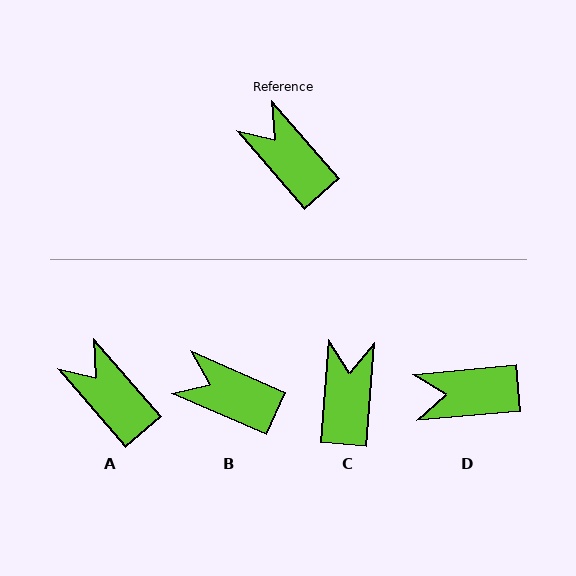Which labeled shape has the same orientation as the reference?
A.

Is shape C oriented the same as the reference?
No, it is off by about 46 degrees.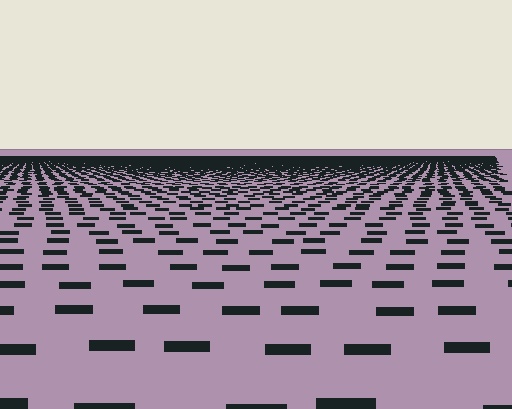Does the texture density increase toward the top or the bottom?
Density increases toward the top.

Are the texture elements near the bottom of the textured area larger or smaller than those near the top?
Larger. Near the bottom, elements are closer to the viewer and appear at a bigger on-screen size.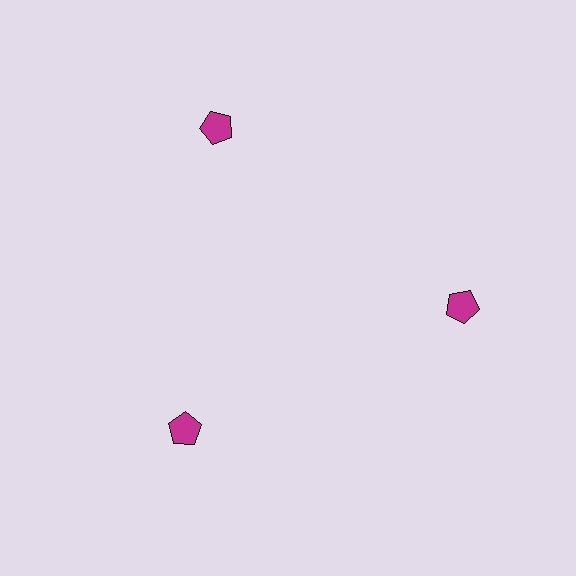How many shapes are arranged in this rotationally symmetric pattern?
There are 3 shapes, arranged in 3 groups of 1.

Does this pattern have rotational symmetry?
Yes, this pattern has 3-fold rotational symmetry. It looks the same after rotating 120 degrees around the center.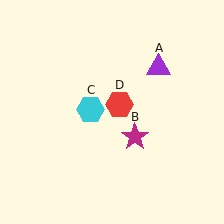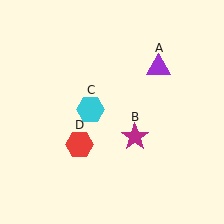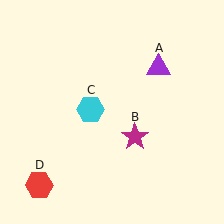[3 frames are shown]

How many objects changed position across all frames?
1 object changed position: red hexagon (object D).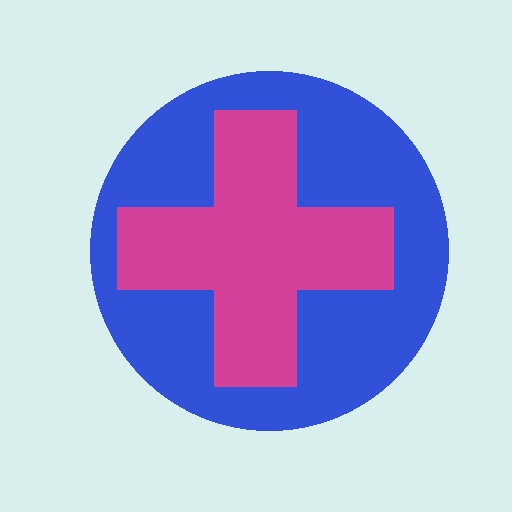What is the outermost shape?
The blue circle.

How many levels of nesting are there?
2.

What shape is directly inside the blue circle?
The magenta cross.